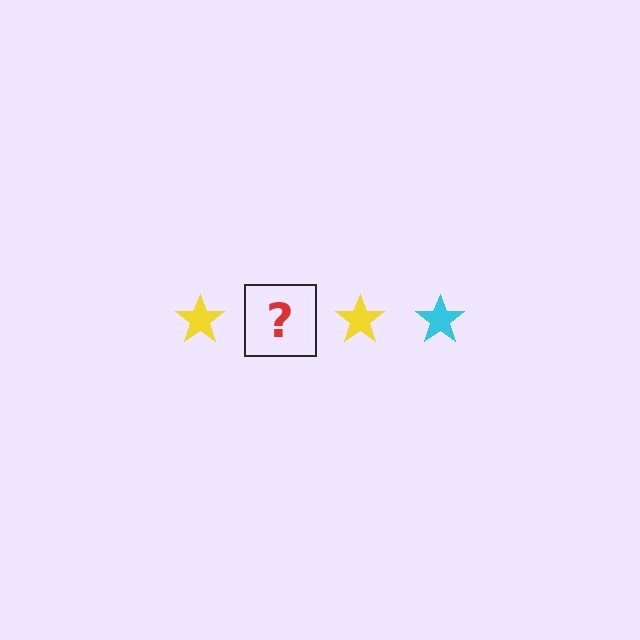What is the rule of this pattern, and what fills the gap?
The rule is that the pattern cycles through yellow, cyan stars. The gap should be filled with a cyan star.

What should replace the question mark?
The question mark should be replaced with a cyan star.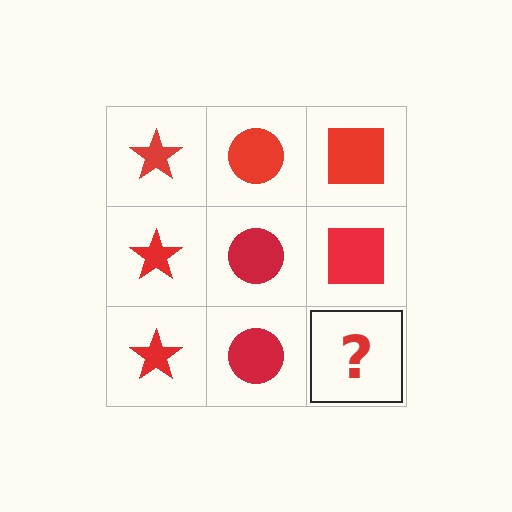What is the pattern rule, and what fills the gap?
The rule is that each column has a consistent shape. The gap should be filled with a red square.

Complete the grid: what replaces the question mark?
The question mark should be replaced with a red square.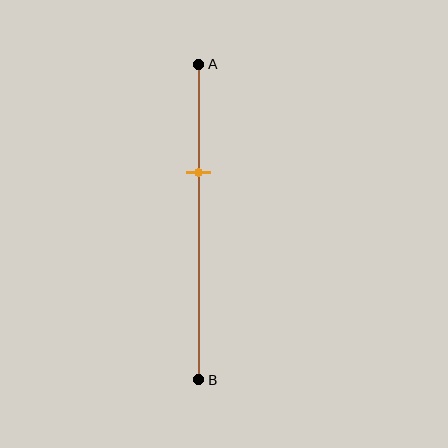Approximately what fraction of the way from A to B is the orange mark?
The orange mark is approximately 35% of the way from A to B.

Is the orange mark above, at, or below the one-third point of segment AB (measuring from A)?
The orange mark is approximately at the one-third point of segment AB.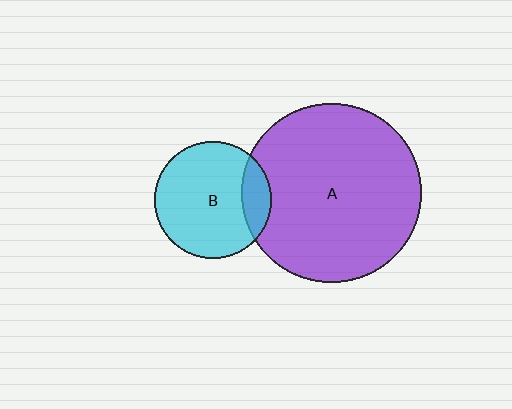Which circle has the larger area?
Circle A (purple).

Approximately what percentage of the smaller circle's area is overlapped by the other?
Approximately 15%.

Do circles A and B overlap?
Yes.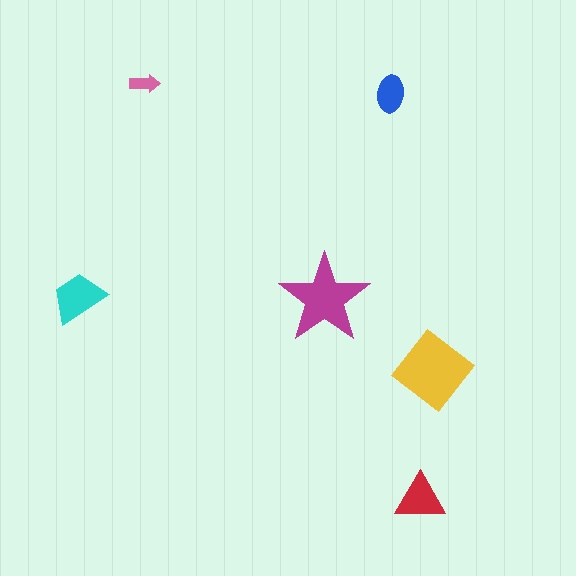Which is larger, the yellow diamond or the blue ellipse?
The yellow diamond.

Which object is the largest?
The yellow diamond.